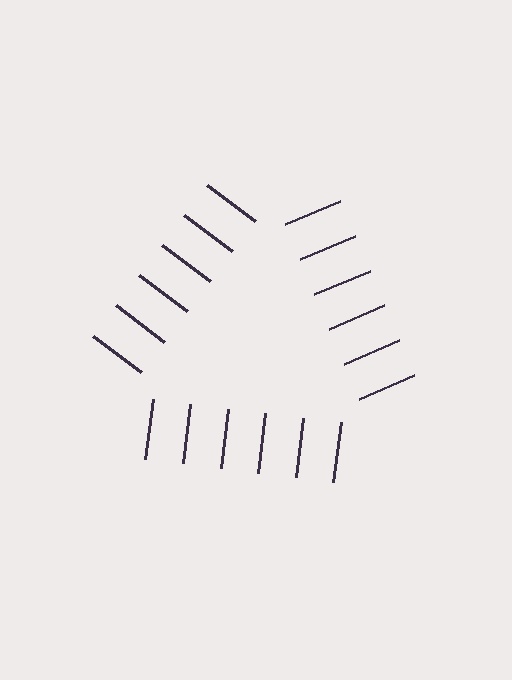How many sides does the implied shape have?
3 sides — the line-ends trace a triangle.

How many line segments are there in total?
18 — 6 along each of the 3 edges.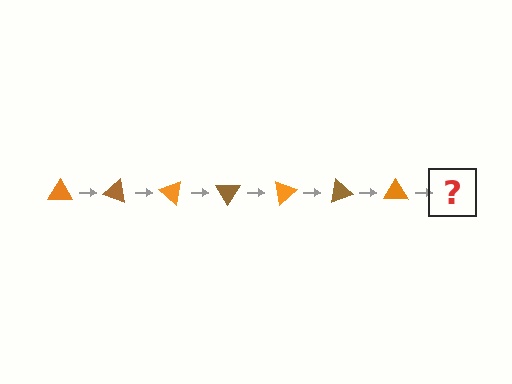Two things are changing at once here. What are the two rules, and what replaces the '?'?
The two rules are that it rotates 20 degrees each step and the color cycles through orange and brown. The '?' should be a brown triangle, rotated 140 degrees from the start.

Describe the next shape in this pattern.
It should be a brown triangle, rotated 140 degrees from the start.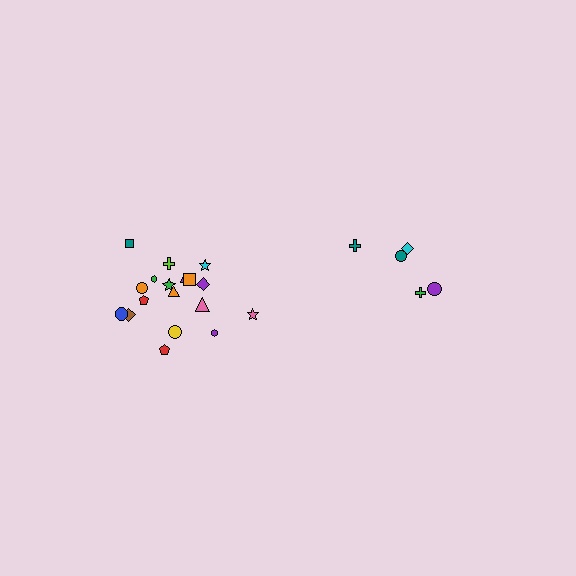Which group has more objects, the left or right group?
The left group.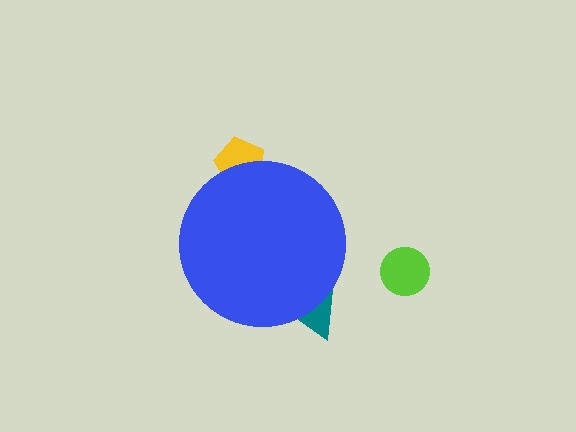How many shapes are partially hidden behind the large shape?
2 shapes are partially hidden.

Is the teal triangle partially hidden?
Yes, the teal triangle is partially hidden behind the blue circle.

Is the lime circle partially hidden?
No, the lime circle is fully visible.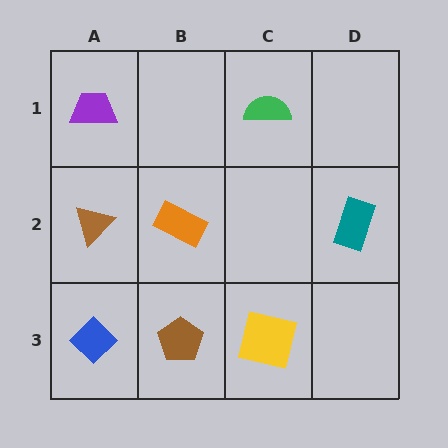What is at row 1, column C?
A green semicircle.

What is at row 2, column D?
A teal rectangle.